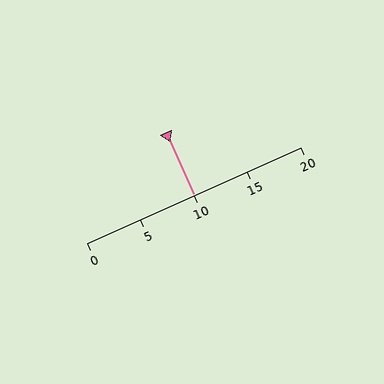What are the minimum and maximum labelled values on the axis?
The axis runs from 0 to 20.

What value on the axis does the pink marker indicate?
The marker indicates approximately 10.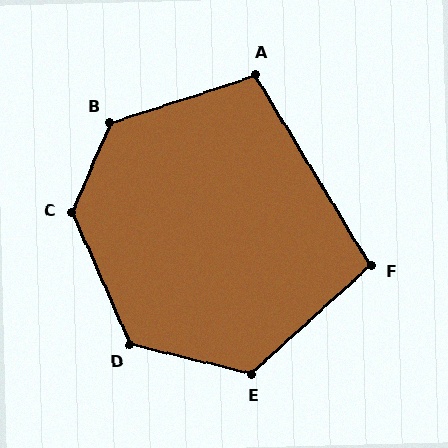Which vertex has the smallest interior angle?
F, at approximately 101 degrees.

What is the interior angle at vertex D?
Approximately 128 degrees (obtuse).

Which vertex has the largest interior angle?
C, at approximately 133 degrees.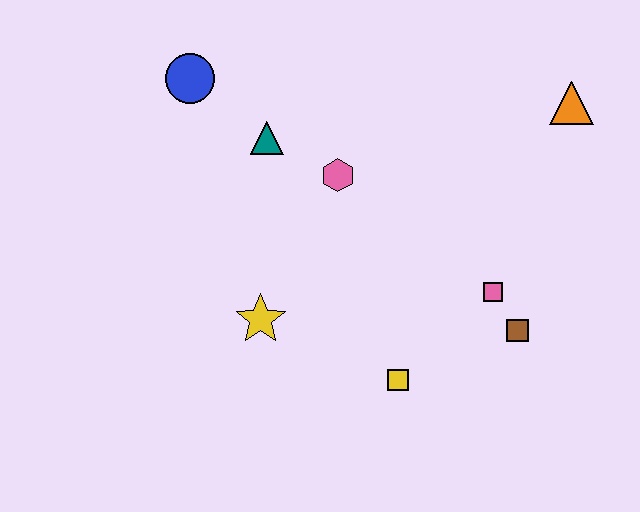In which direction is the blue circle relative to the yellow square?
The blue circle is above the yellow square.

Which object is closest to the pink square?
The brown square is closest to the pink square.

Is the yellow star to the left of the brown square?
Yes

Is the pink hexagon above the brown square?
Yes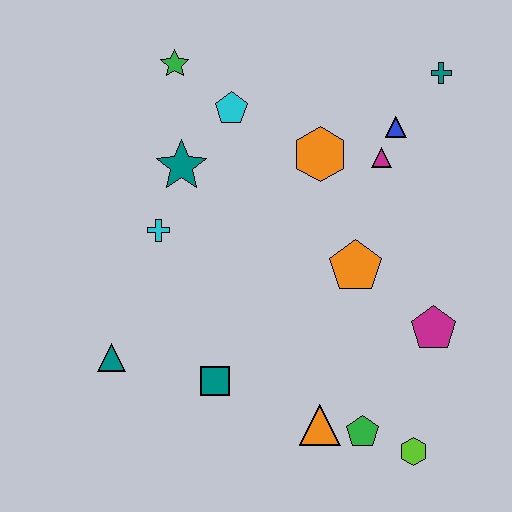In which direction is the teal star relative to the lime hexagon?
The teal star is above the lime hexagon.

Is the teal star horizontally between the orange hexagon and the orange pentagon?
No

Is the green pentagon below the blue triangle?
Yes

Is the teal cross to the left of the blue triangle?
No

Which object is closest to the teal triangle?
The teal square is closest to the teal triangle.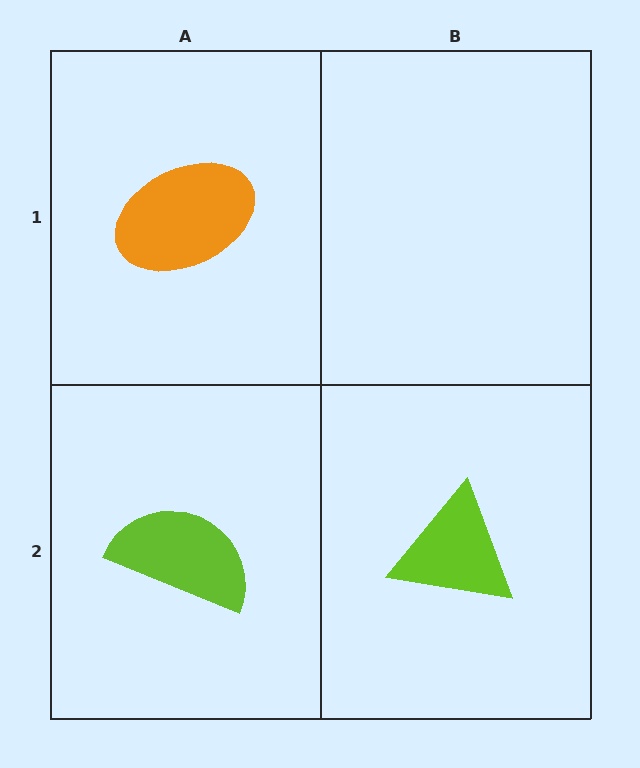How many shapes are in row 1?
1 shape.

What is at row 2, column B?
A lime triangle.